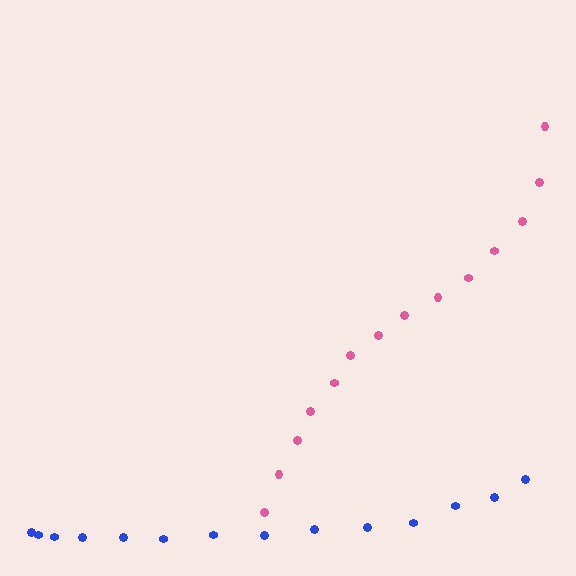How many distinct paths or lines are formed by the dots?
There are 2 distinct paths.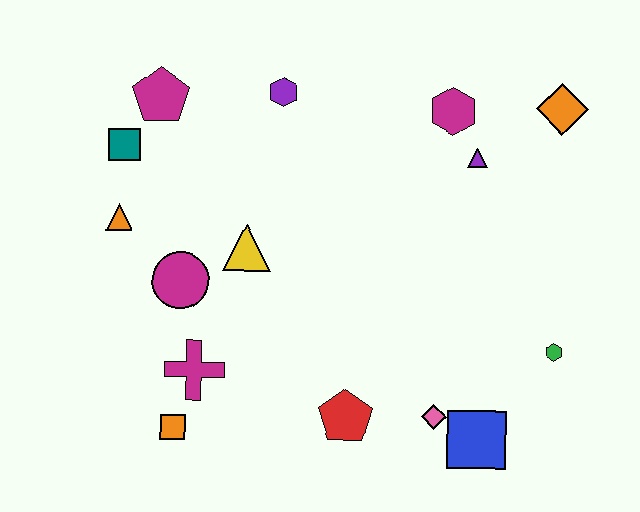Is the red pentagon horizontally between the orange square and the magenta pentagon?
No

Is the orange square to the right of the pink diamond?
No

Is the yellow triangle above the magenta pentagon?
No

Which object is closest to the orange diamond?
The purple triangle is closest to the orange diamond.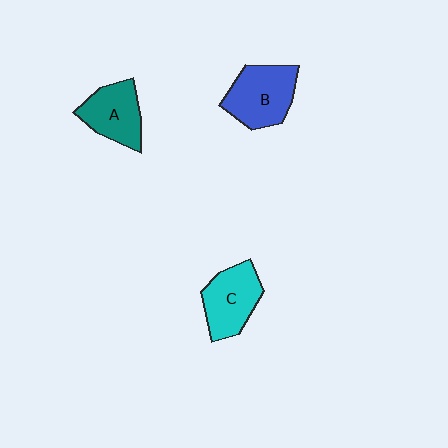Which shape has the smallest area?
Shape A (teal).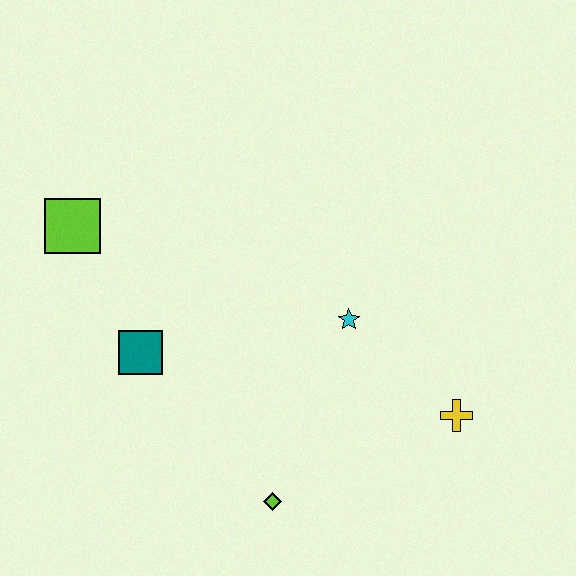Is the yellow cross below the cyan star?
Yes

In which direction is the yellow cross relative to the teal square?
The yellow cross is to the right of the teal square.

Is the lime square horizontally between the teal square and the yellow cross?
No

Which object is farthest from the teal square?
The yellow cross is farthest from the teal square.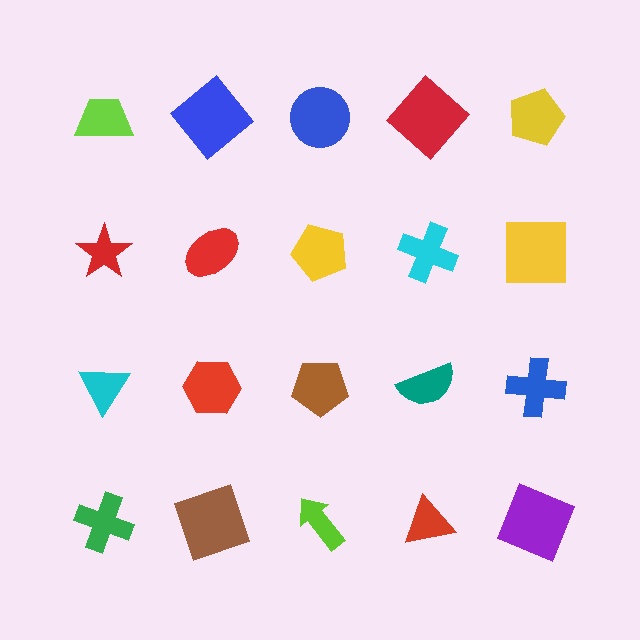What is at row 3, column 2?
A red hexagon.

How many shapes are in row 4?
5 shapes.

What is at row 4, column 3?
A lime arrow.